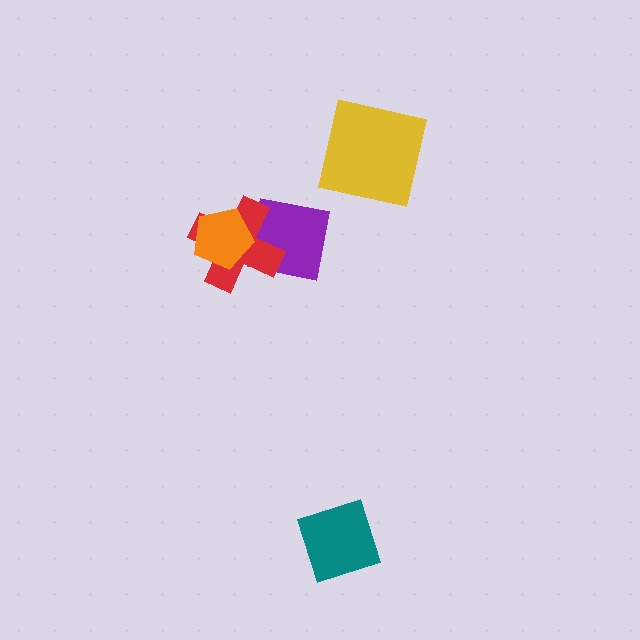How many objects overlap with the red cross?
2 objects overlap with the red cross.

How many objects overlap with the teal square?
0 objects overlap with the teal square.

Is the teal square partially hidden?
No, no other shape covers it.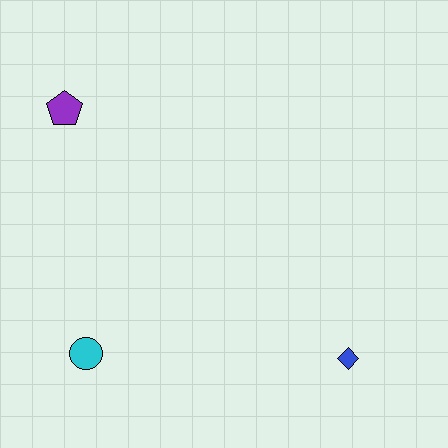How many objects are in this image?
There are 3 objects.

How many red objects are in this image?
There are no red objects.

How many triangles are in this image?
There are no triangles.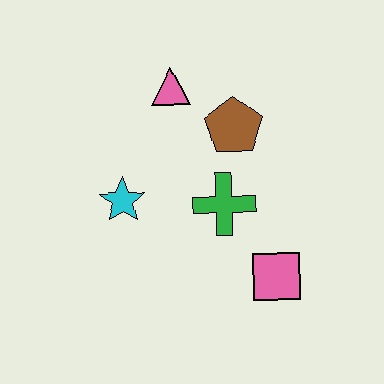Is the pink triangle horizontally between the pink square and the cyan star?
Yes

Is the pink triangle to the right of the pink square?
No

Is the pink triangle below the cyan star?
No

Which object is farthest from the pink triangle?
The pink square is farthest from the pink triangle.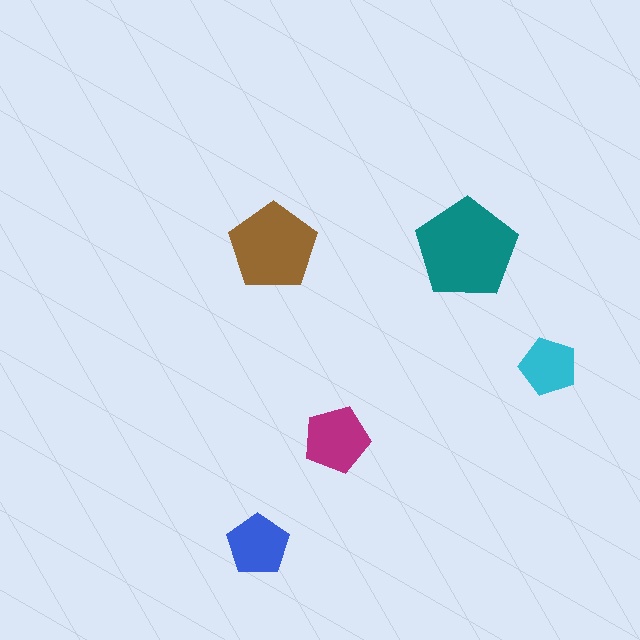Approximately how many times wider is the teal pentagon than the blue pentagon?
About 1.5 times wider.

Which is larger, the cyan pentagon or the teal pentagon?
The teal one.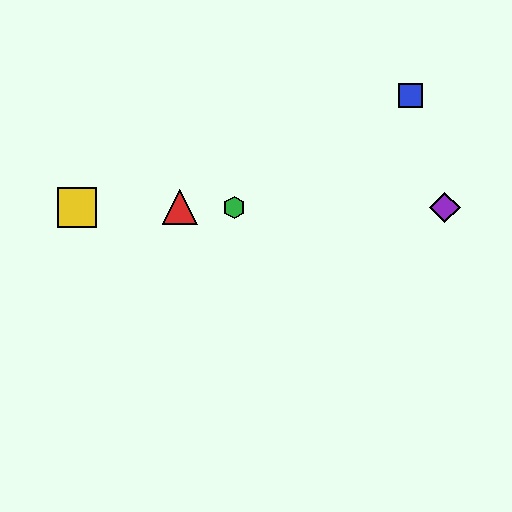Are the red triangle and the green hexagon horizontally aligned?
Yes, both are at y≈207.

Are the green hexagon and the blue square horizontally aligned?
No, the green hexagon is at y≈207 and the blue square is at y≈96.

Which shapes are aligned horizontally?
The red triangle, the green hexagon, the yellow square, the purple diamond are aligned horizontally.